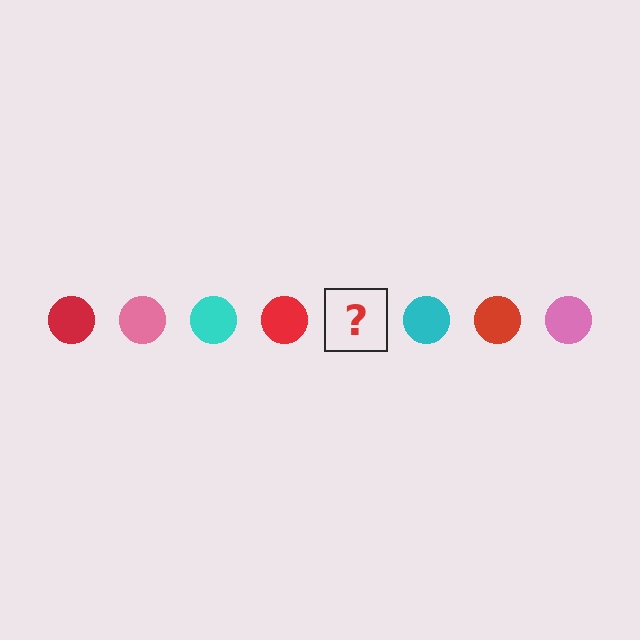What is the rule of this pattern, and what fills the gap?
The rule is that the pattern cycles through red, pink, cyan circles. The gap should be filled with a pink circle.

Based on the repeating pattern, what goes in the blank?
The blank should be a pink circle.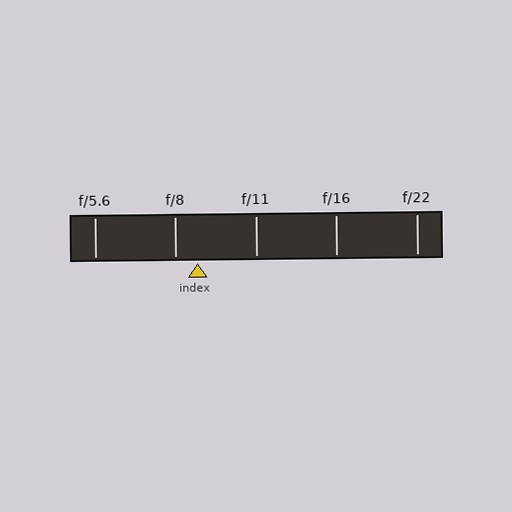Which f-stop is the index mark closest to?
The index mark is closest to f/8.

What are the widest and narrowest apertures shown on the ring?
The widest aperture shown is f/5.6 and the narrowest is f/22.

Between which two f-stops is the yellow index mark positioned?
The index mark is between f/8 and f/11.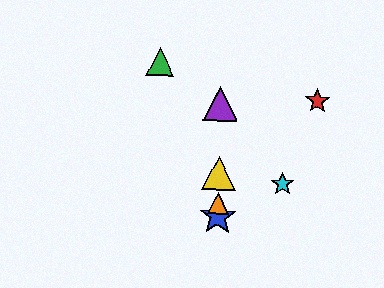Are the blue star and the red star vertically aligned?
No, the blue star is at x≈218 and the red star is at x≈317.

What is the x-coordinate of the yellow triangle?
The yellow triangle is at x≈219.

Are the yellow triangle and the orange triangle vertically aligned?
Yes, both are at x≈219.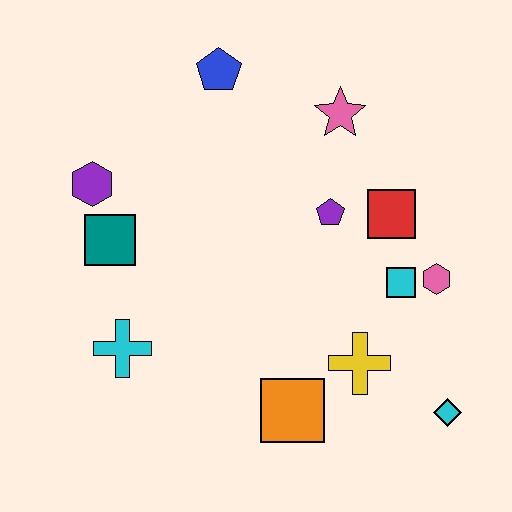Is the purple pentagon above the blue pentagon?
No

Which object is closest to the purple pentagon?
The red square is closest to the purple pentagon.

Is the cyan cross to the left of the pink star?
Yes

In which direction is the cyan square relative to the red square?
The cyan square is below the red square.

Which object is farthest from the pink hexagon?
The purple hexagon is farthest from the pink hexagon.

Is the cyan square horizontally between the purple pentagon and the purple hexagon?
No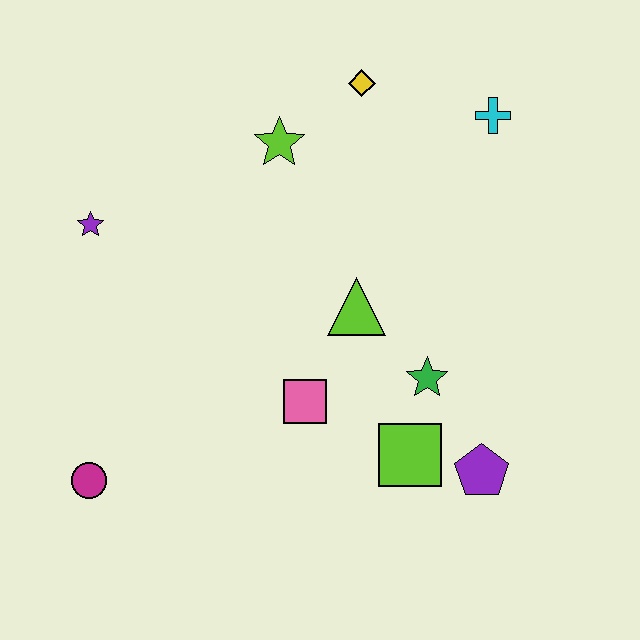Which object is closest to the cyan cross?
The yellow diamond is closest to the cyan cross.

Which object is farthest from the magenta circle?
The cyan cross is farthest from the magenta circle.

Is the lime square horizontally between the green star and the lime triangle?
Yes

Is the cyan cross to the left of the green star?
No